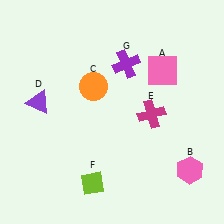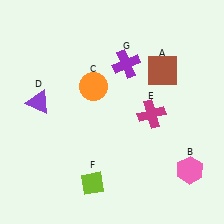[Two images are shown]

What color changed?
The square (A) changed from pink in Image 1 to brown in Image 2.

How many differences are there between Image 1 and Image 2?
There is 1 difference between the two images.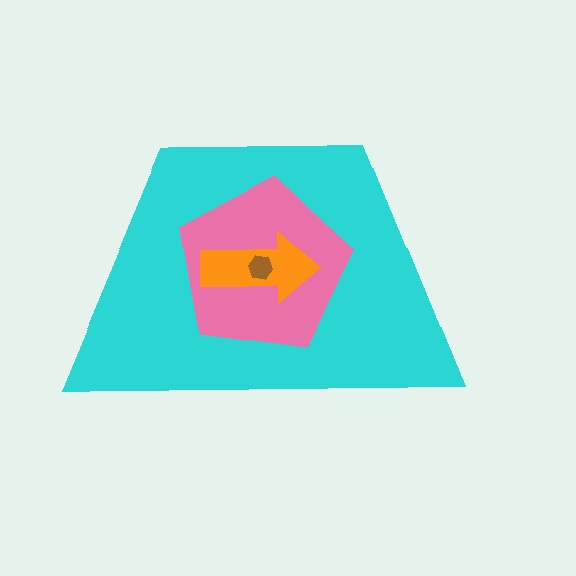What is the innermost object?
The brown hexagon.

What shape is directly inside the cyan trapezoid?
The pink pentagon.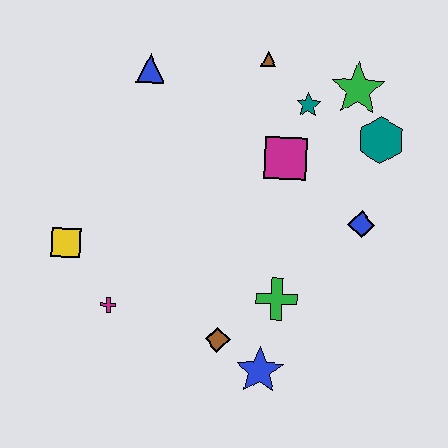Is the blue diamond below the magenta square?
Yes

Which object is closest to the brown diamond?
The blue star is closest to the brown diamond.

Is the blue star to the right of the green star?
No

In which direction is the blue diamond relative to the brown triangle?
The blue diamond is below the brown triangle.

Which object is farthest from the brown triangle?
The blue star is farthest from the brown triangle.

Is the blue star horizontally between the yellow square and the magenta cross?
No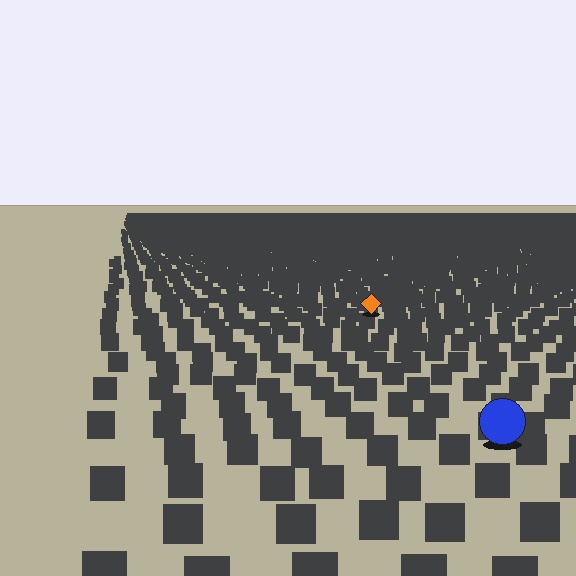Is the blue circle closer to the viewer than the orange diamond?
Yes. The blue circle is closer — you can tell from the texture gradient: the ground texture is coarser near it.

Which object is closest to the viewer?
The blue circle is closest. The texture marks near it are larger and more spread out.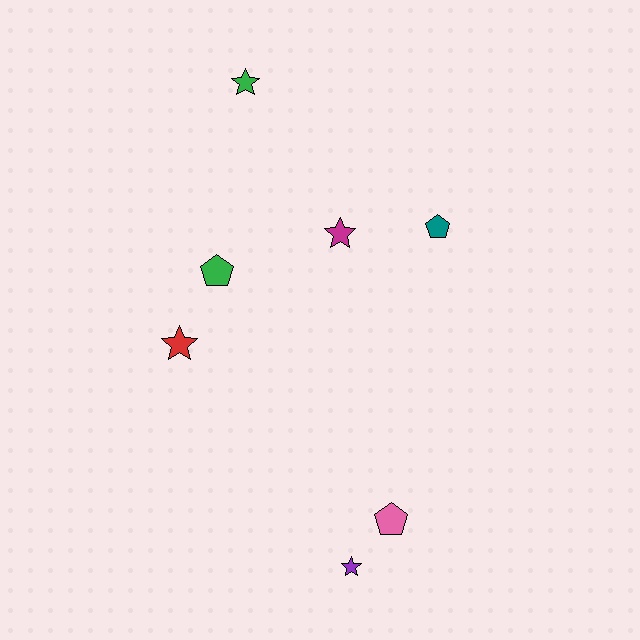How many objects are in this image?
There are 7 objects.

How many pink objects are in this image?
There is 1 pink object.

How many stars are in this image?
There are 4 stars.